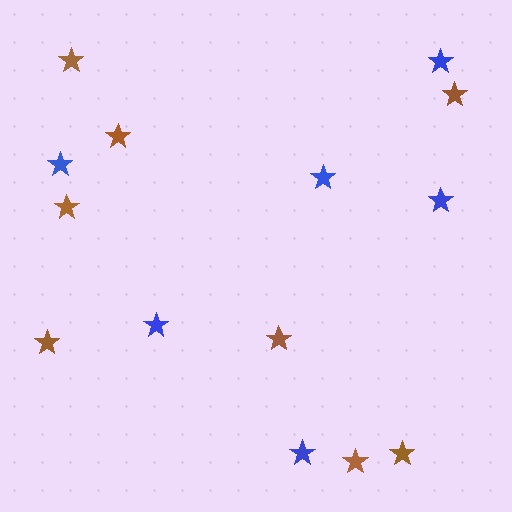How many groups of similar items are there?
There are 2 groups: one group of brown stars (8) and one group of blue stars (6).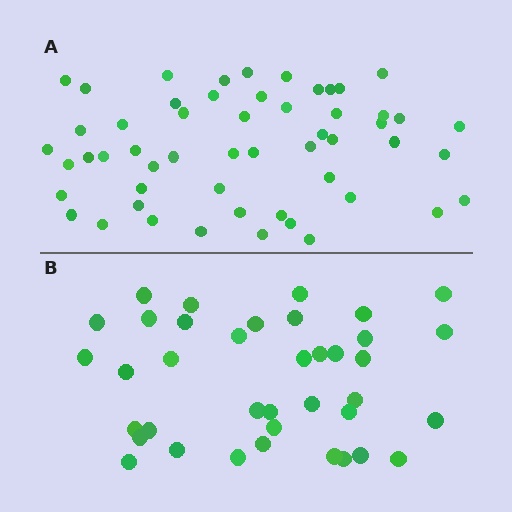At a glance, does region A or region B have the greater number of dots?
Region A (the top region) has more dots.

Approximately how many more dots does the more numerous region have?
Region A has approximately 15 more dots than region B.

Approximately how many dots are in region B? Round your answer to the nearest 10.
About 40 dots. (The exact count is 38, which rounds to 40.)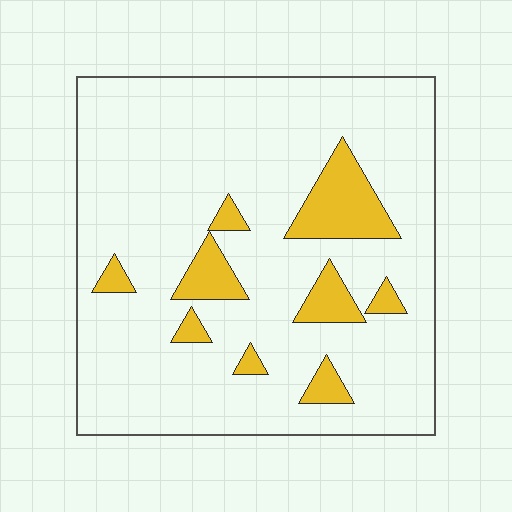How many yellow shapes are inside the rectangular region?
9.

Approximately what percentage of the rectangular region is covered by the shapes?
Approximately 15%.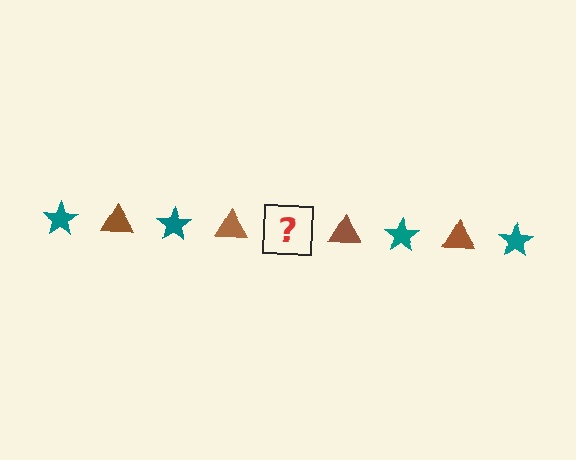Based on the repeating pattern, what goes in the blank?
The blank should be a teal star.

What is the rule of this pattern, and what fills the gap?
The rule is that the pattern alternates between teal star and brown triangle. The gap should be filled with a teal star.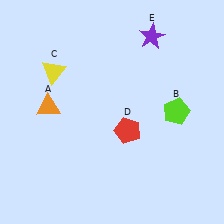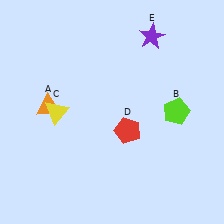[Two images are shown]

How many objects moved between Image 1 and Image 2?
1 object moved between the two images.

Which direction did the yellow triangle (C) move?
The yellow triangle (C) moved down.